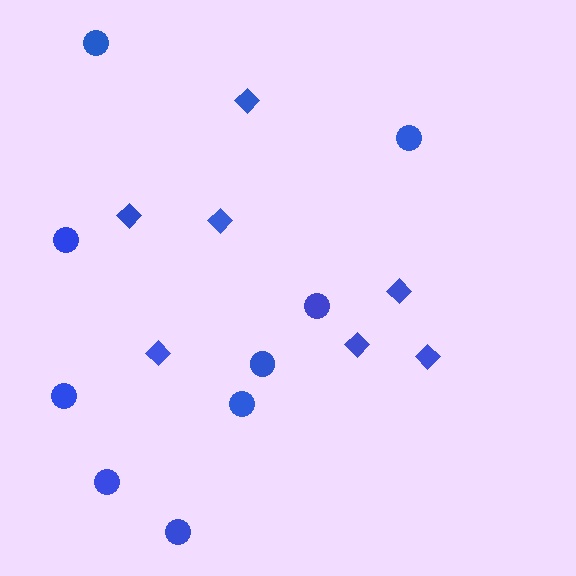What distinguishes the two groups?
There are 2 groups: one group of circles (9) and one group of diamonds (7).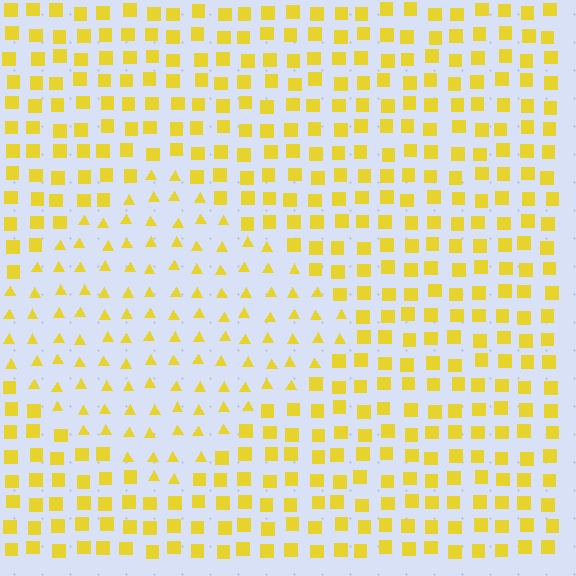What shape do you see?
I see a diamond.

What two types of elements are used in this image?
The image uses triangles inside the diamond region and squares outside it.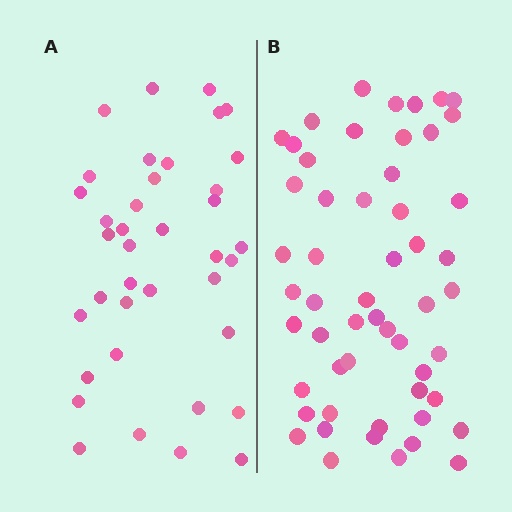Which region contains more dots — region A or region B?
Region B (the right region) has more dots.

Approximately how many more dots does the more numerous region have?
Region B has approximately 15 more dots than region A.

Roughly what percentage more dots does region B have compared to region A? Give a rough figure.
About 40% more.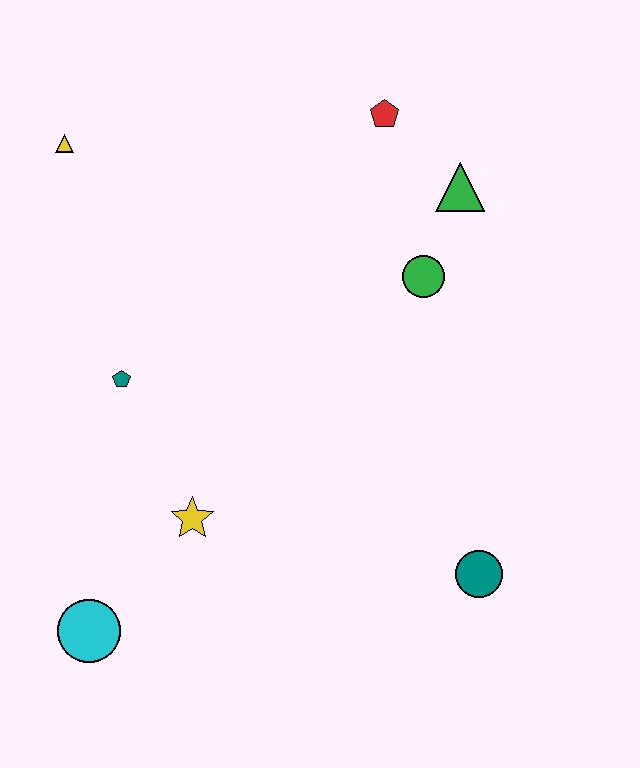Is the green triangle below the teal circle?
No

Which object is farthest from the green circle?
The cyan circle is farthest from the green circle.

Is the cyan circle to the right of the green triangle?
No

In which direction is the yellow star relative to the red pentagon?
The yellow star is below the red pentagon.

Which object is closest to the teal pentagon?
The yellow star is closest to the teal pentagon.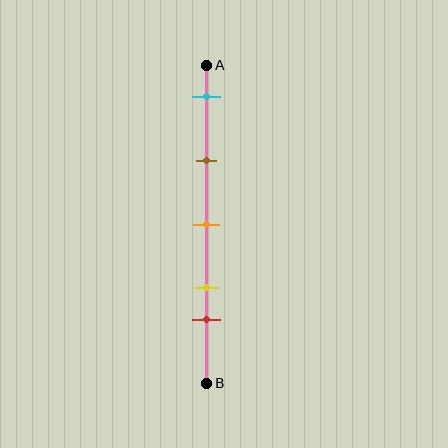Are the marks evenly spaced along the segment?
No, the marks are not evenly spaced.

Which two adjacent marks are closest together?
The yellow and red marks are the closest adjacent pair.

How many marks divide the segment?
There are 5 marks dividing the segment.